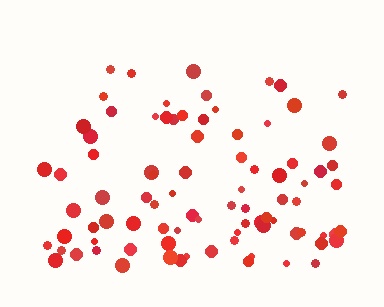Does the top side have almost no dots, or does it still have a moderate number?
Still a moderate number, just noticeably fewer than the bottom.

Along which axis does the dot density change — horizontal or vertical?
Vertical.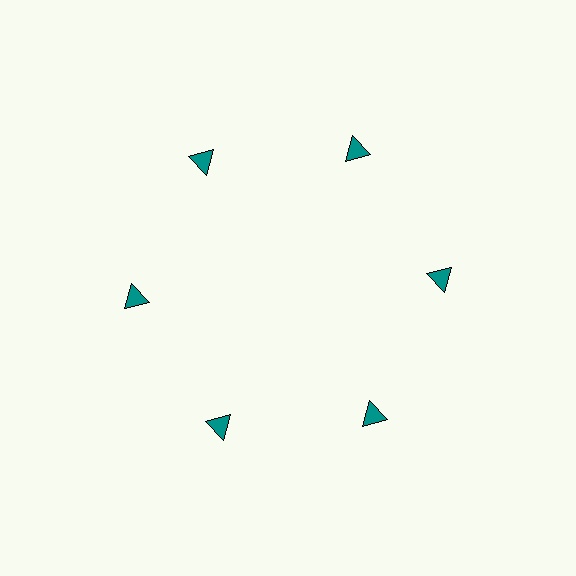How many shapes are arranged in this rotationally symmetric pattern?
There are 6 shapes, arranged in 6 groups of 1.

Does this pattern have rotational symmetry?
Yes, this pattern has 6-fold rotational symmetry. It looks the same after rotating 60 degrees around the center.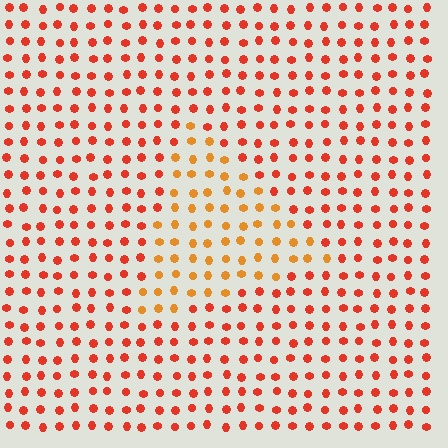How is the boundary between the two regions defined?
The boundary is defined purely by a slight shift in hue (about 28 degrees). Spacing, size, and orientation are identical on both sides.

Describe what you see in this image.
The image is filled with small red elements in a uniform arrangement. A triangle-shaped region is visible where the elements are tinted to a slightly different hue, forming a subtle color boundary.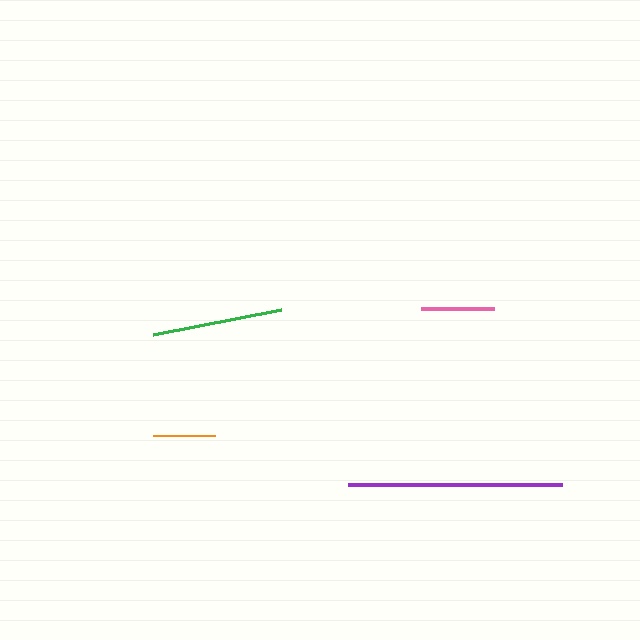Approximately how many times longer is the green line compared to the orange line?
The green line is approximately 2.1 times the length of the orange line.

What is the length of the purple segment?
The purple segment is approximately 214 pixels long.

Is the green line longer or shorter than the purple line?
The purple line is longer than the green line.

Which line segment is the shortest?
The orange line is the shortest at approximately 61 pixels.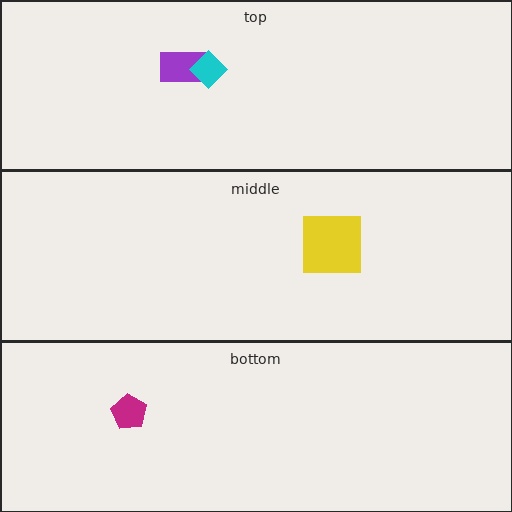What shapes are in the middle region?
The yellow square.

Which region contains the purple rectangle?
The top region.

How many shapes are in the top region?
2.